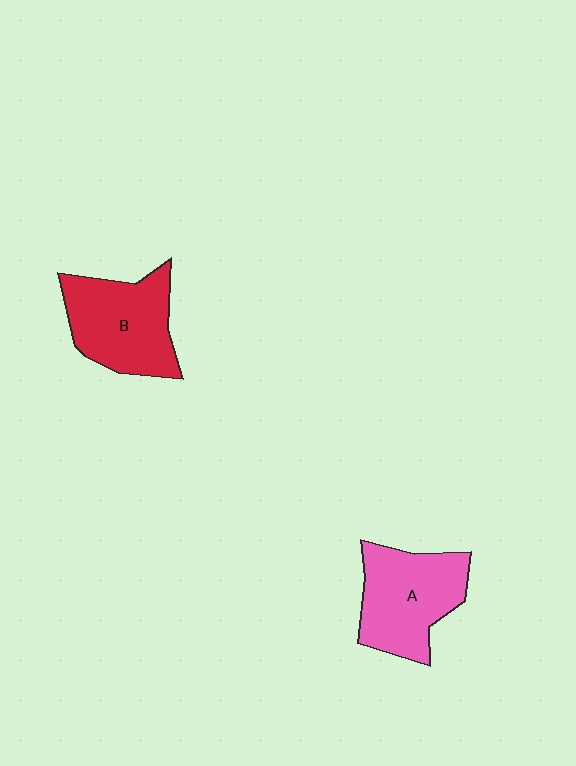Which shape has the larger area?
Shape B (red).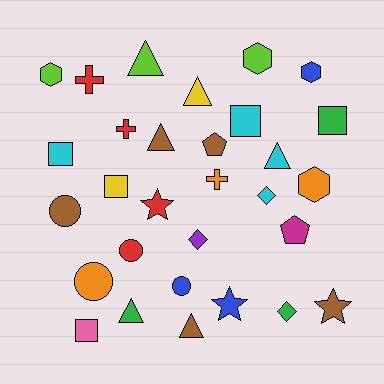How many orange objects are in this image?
There are 3 orange objects.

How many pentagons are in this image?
There are 2 pentagons.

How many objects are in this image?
There are 30 objects.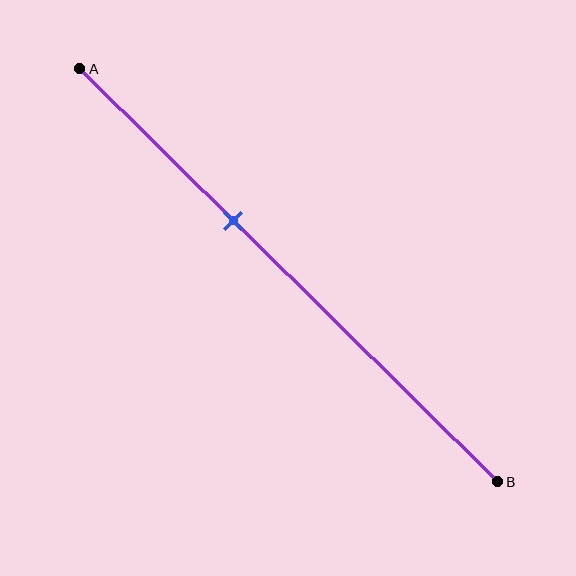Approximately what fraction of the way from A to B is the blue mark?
The blue mark is approximately 35% of the way from A to B.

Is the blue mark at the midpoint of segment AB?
No, the mark is at about 35% from A, not at the 50% midpoint.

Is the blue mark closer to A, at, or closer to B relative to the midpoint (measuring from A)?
The blue mark is closer to point A than the midpoint of segment AB.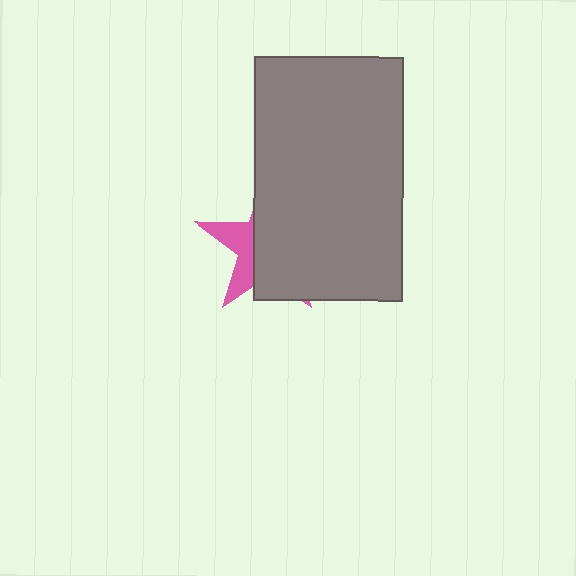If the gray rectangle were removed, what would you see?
You would see the complete pink star.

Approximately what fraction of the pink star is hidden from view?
Roughly 68% of the pink star is hidden behind the gray rectangle.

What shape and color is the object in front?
The object in front is a gray rectangle.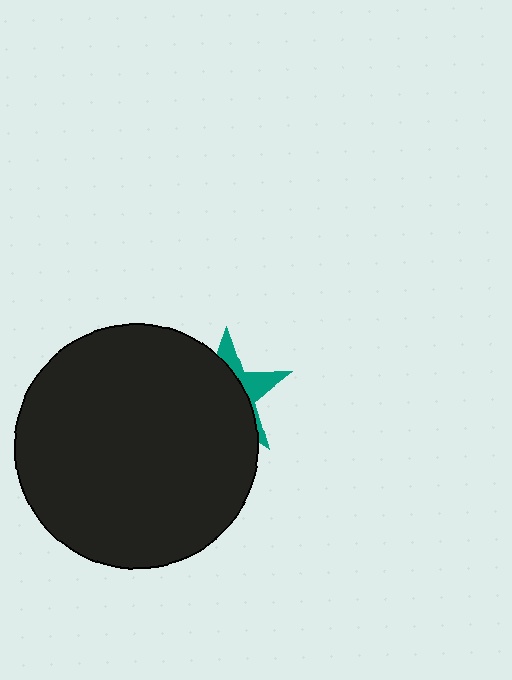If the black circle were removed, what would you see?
You would see the complete teal star.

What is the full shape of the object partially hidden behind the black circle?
The partially hidden object is a teal star.